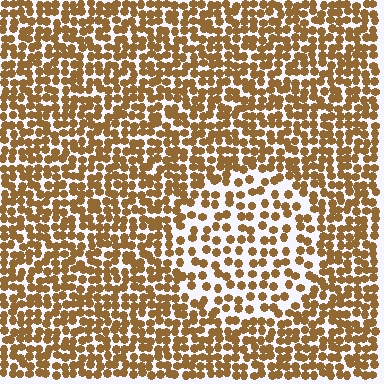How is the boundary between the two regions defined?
The boundary is defined by a change in element density (approximately 1.8x ratio). All elements are the same color, size, and shape.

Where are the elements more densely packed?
The elements are more densely packed outside the circle boundary.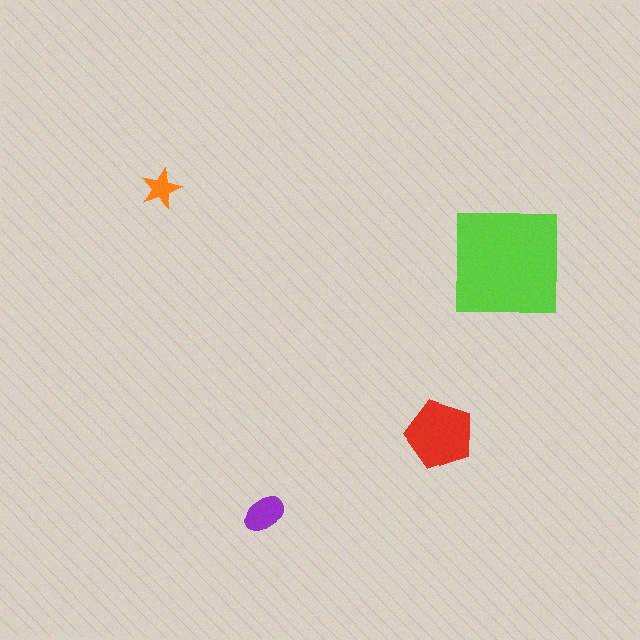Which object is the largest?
The lime square.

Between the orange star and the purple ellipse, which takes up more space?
The purple ellipse.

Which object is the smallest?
The orange star.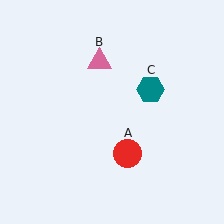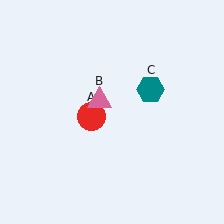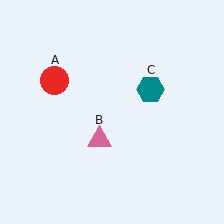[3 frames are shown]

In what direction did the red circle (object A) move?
The red circle (object A) moved up and to the left.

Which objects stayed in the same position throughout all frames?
Teal hexagon (object C) remained stationary.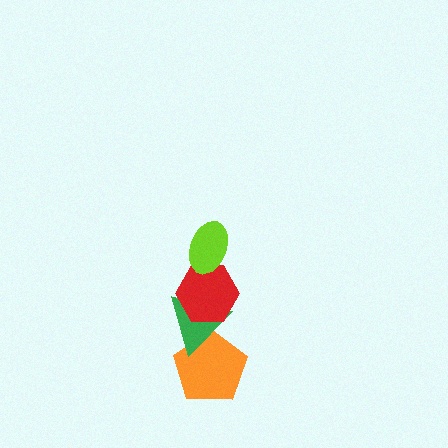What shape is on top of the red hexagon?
The lime ellipse is on top of the red hexagon.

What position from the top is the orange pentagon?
The orange pentagon is 4th from the top.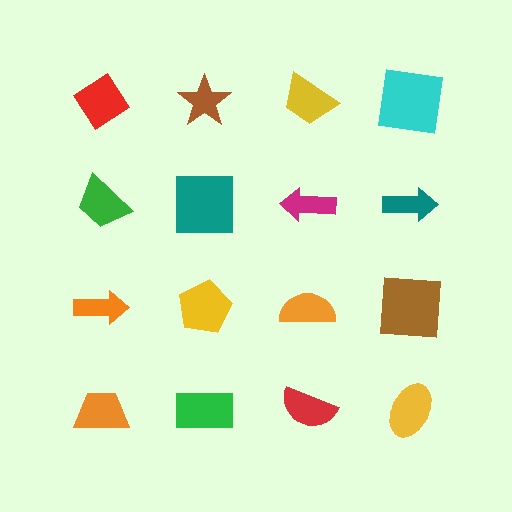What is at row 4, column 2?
A green rectangle.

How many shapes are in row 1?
4 shapes.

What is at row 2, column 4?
A teal arrow.